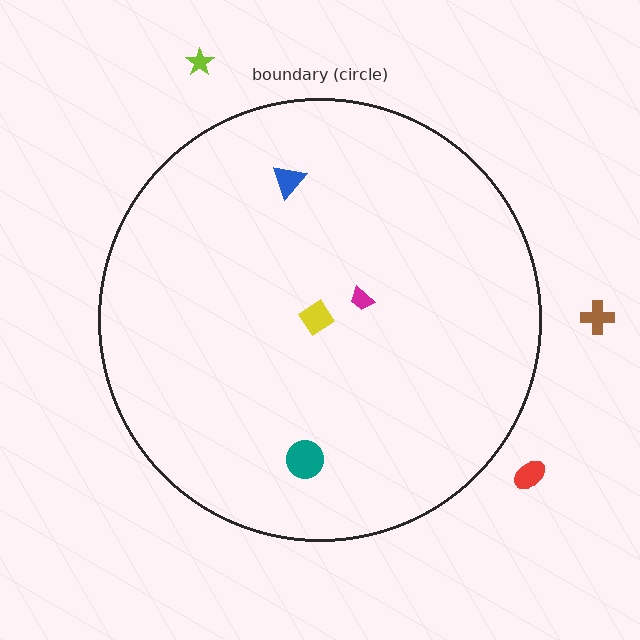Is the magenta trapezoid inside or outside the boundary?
Inside.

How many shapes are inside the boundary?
4 inside, 3 outside.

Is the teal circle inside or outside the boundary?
Inside.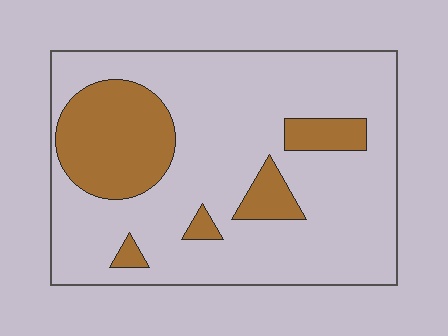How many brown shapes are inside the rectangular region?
5.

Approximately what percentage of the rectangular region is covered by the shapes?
Approximately 20%.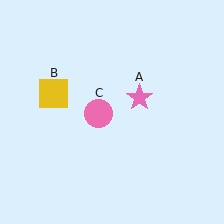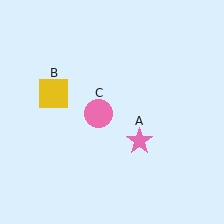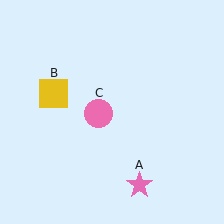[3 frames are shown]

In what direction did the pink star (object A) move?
The pink star (object A) moved down.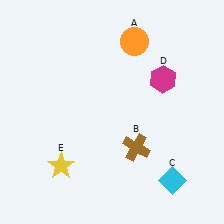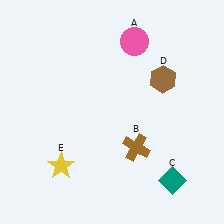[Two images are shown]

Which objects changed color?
A changed from orange to pink. C changed from cyan to teal. D changed from magenta to brown.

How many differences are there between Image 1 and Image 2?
There are 3 differences between the two images.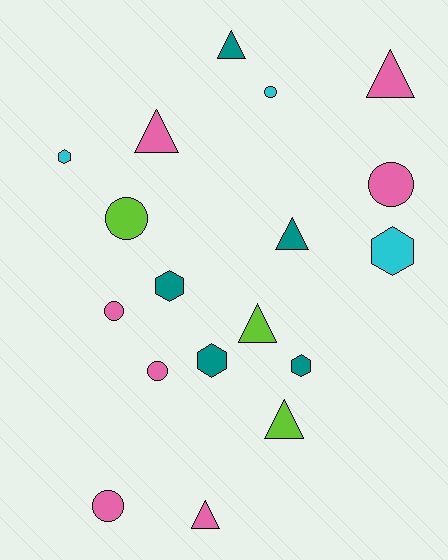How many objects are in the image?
There are 18 objects.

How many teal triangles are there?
There are 2 teal triangles.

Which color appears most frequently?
Pink, with 7 objects.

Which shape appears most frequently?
Triangle, with 7 objects.